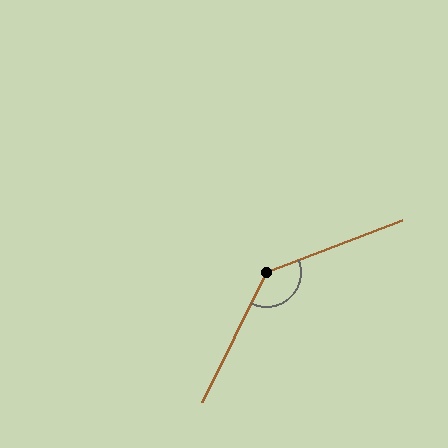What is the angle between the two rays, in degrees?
Approximately 138 degrees.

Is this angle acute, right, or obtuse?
It is obtuse.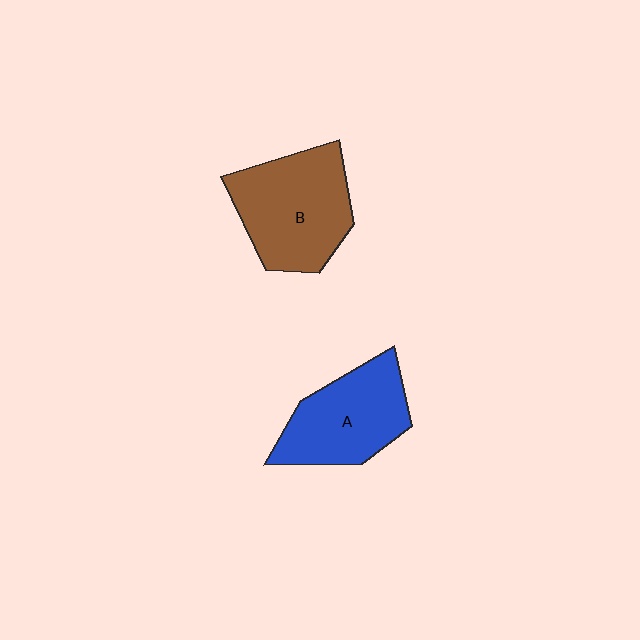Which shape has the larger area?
Shape B (brown).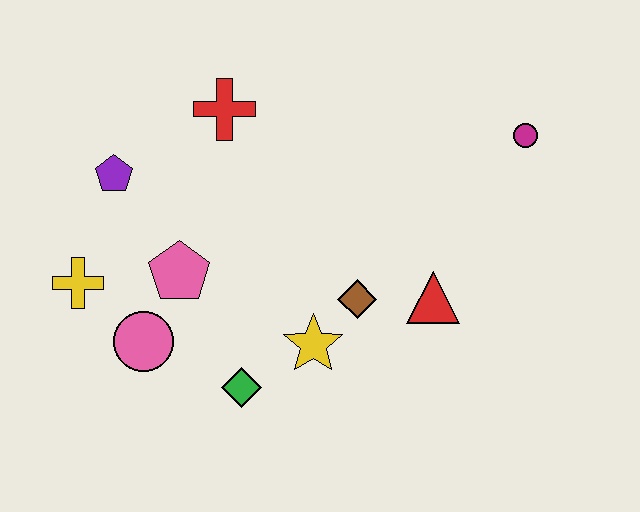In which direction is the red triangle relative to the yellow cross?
The red triangle is to the right of the yellow cross.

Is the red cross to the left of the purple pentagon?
No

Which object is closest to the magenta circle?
The red triangle is closest to the magenta circle.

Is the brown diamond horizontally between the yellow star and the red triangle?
Yes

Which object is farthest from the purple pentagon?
The magenta circle is farthest from the purple pentagon.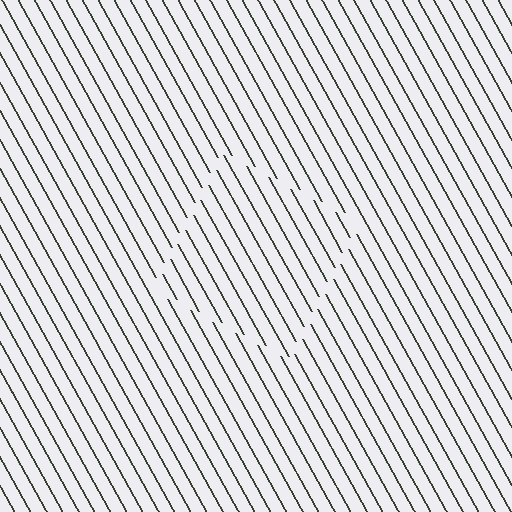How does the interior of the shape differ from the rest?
The interior of the shape contains the same grating, shifted by half a period — the contour is defined by the phase discontinuity where line-ends from the inner and outer gratings abut.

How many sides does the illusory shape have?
4 sides — the line-ends trace a square.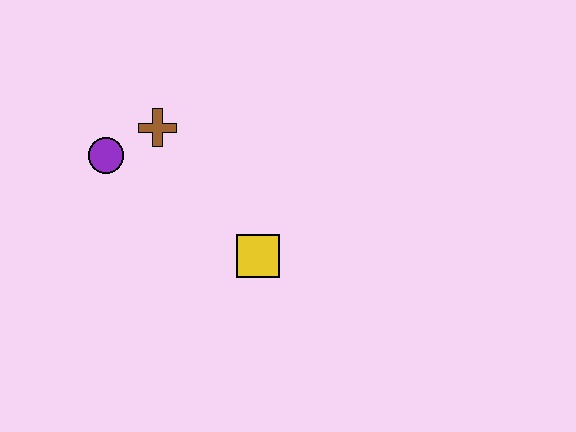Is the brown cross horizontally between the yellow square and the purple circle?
Yes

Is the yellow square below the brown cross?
Yes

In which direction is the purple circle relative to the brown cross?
The purple circle is to the left of the brown cross.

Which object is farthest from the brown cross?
The yellow square is farthest from the brown cross.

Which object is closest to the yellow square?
The brown cross is closest to the yellow square.